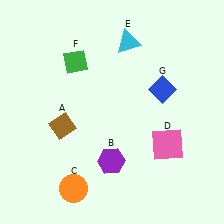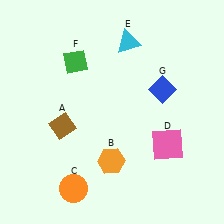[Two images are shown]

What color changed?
The hexagon (B) changed from purple in Image 1 to orange in Image 2.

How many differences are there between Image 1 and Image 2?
There is 1 difference between the two images.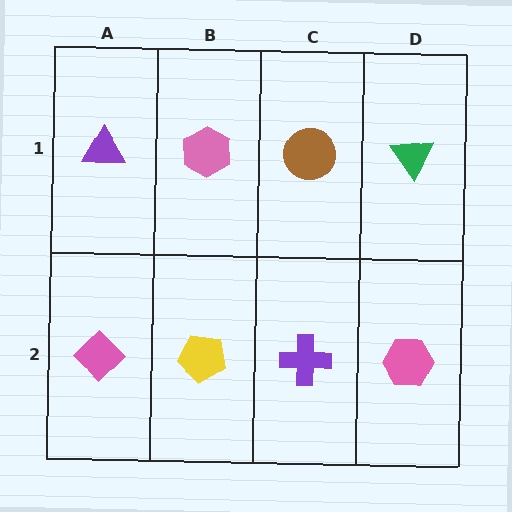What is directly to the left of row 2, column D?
A purple cross.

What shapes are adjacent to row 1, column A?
A pink diamond (row 2, column A), a pink hexagon (row 1, column B).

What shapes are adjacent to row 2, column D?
A green triangle (row 1, column D), a purple cross (row 2, column C).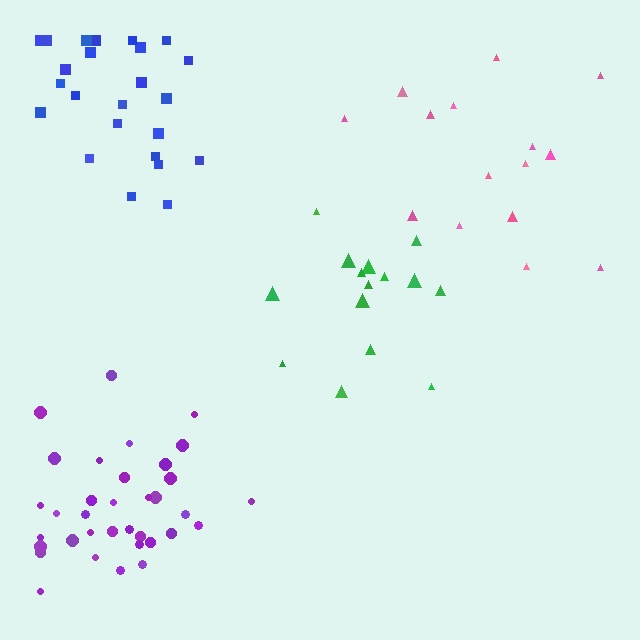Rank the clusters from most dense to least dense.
purple, blue, green, pink.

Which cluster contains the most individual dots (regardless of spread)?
Purple (35).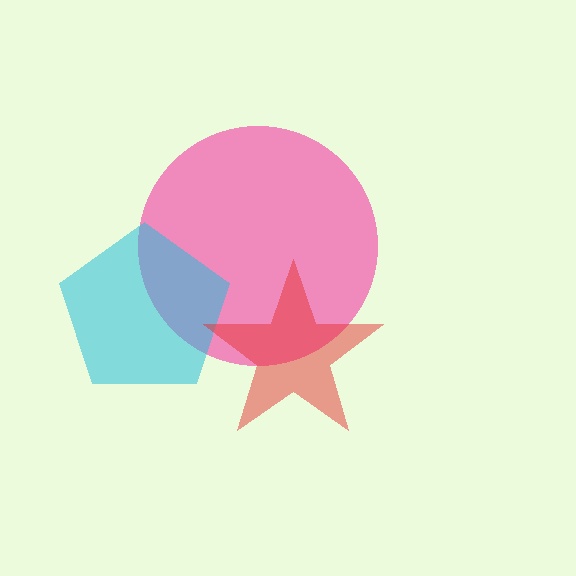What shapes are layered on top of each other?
The layered shapes are: a pink circle, a cyan pentagon, a red star.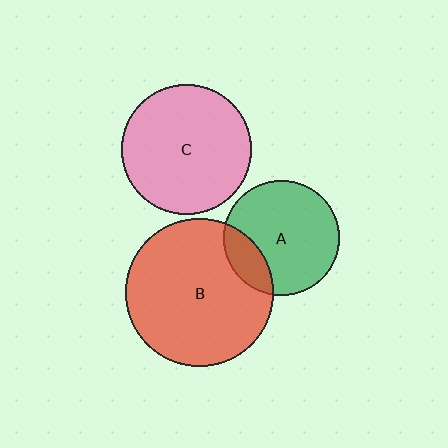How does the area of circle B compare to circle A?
Approximately 1.6 times.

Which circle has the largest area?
Circle B (red).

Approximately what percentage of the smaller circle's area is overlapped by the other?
Approximately 20%.